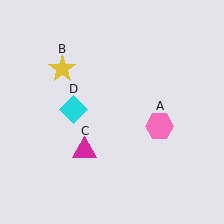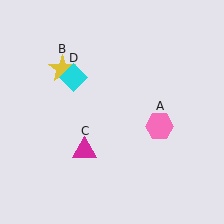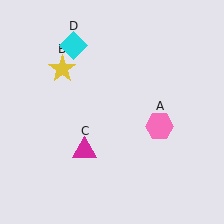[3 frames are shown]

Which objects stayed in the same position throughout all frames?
Pink hexagon (object A) and yellow star (object B) and magenta triangle (object C) remained stationary.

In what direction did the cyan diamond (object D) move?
The cyan diamond (object D) moved up.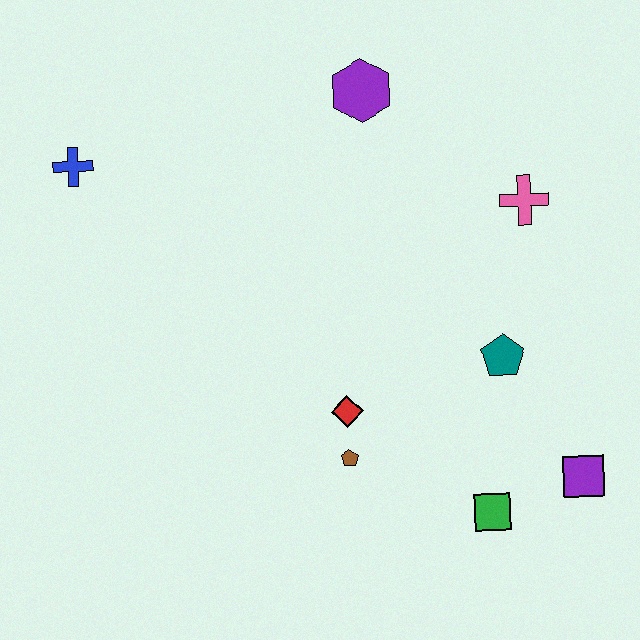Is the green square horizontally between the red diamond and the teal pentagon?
Yes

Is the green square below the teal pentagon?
Yes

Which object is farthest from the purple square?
The blue cross is farthest from the purple square.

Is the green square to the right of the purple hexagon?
Yes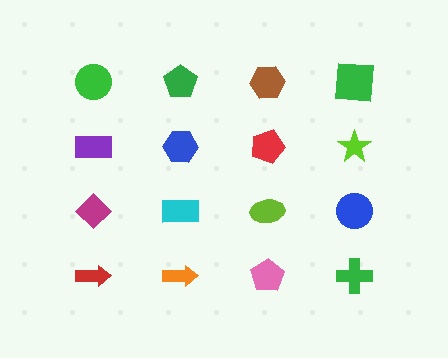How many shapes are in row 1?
4 shapes.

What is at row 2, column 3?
A red pentagon.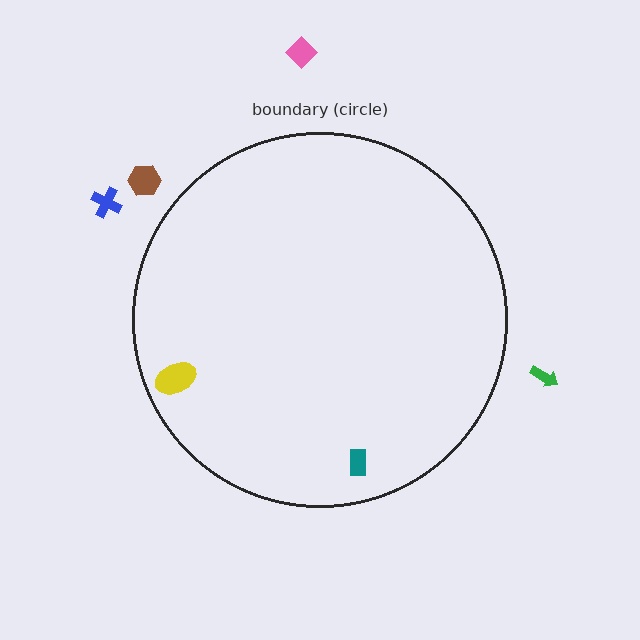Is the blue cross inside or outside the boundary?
Outside.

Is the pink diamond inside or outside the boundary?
Outside.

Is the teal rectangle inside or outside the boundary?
Inside.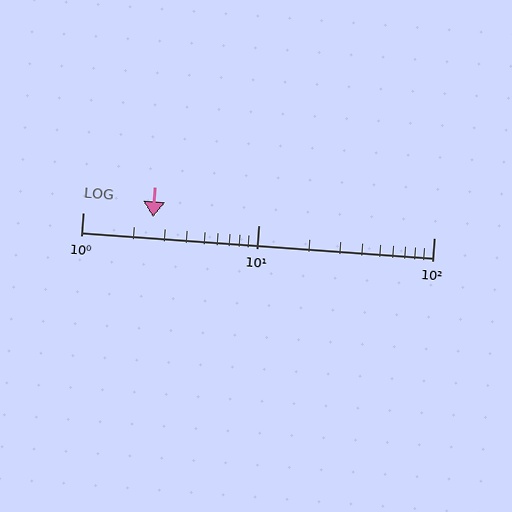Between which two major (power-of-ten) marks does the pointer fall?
The pointer is between 1 and 10.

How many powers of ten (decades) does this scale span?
The scale spans 2 decades, from 1 to 100.